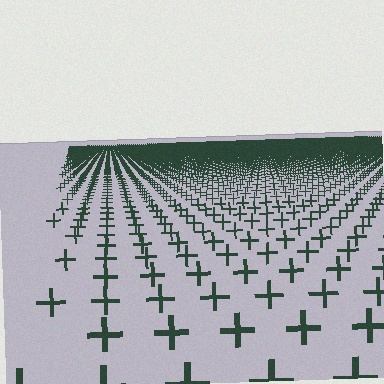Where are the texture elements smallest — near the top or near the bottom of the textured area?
Near the top.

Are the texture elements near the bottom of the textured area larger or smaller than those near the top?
Larger. Near the bottom, elements are closer to the viewer and appear at a bigger on-screen size.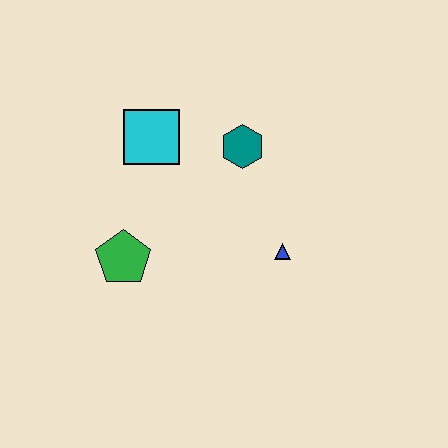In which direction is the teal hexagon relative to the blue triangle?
The teal hexagon is above the blue triangle.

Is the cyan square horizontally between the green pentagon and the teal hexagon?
Yes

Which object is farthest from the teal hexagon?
The green pentagon is farthest from the teal hexagon.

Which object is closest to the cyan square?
The teal hexagon is closest to the cyan square.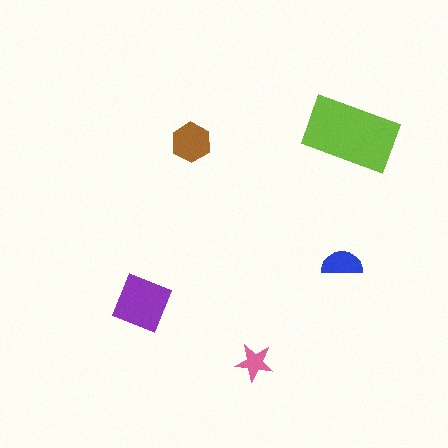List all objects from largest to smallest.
The lime rectangle, the purple diamond, the brown hexagon, the blue semicircle, the pink star.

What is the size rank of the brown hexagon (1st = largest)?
3rd.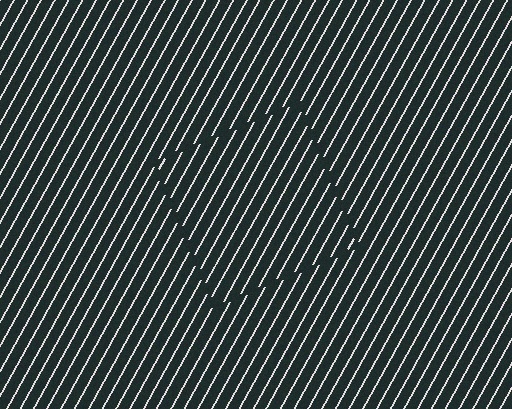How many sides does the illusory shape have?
4 sides — the line-ends trace a square.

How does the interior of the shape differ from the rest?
The interior of the shape contains the same grating, shifted by half a period — the contour is defined by the phase discontinuity where line-ends from the inner and outer gratings abut.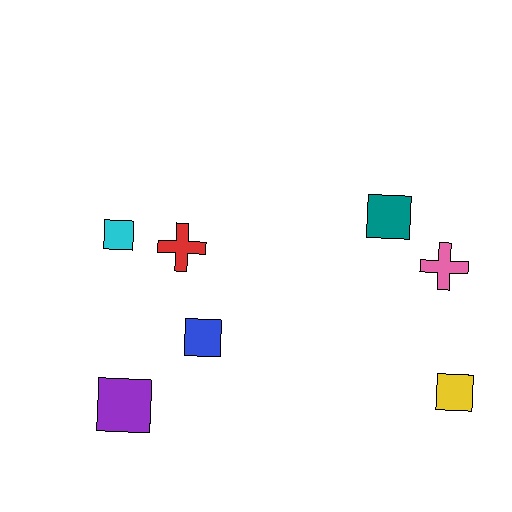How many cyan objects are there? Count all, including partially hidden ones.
There is 1 cyan object.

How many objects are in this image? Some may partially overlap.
There are 7 objects.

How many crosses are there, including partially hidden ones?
There are 2 crosses.